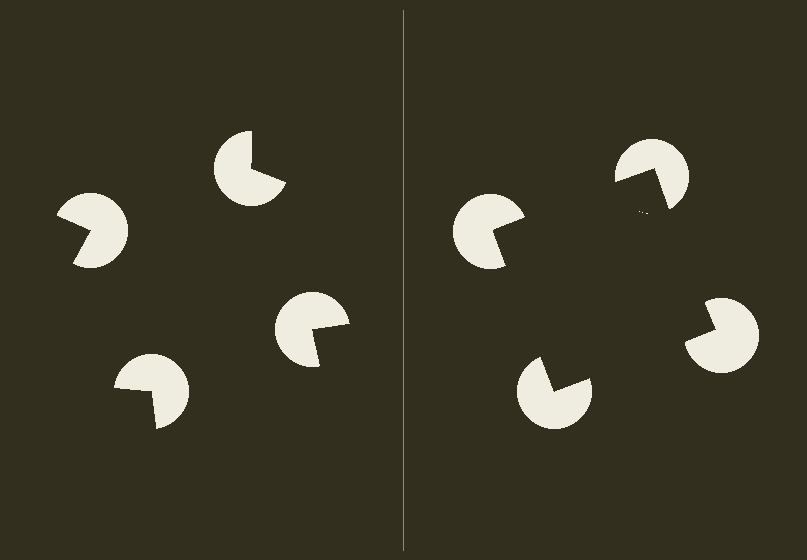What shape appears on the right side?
An illusory square.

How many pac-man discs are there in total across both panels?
8 — 4 on each side.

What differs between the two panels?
The pac-man discs are positioned identically on both sides; only the wedge orientations differ. On the right they align to a square; on the left they are misaligned.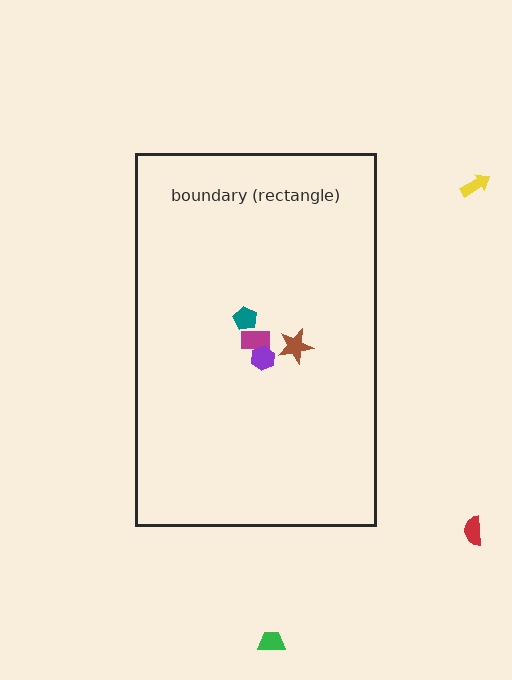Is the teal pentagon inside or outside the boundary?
Inside.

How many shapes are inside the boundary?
4 inside, 3 outside.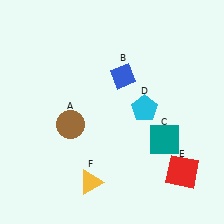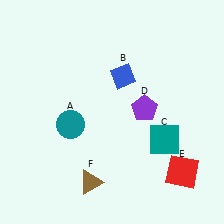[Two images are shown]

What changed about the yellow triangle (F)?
In Image 1, F is yellow. In Image 2, it changed to brown.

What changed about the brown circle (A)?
In Image 1, A is brown. In Image 2, it changed to teal.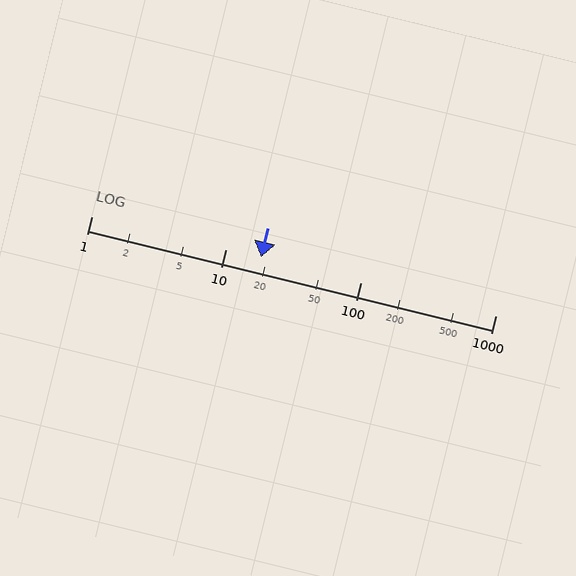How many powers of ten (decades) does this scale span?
The scale spans 3 decades, from 1 to 1000.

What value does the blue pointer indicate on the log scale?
The pointer indicates approximately 18.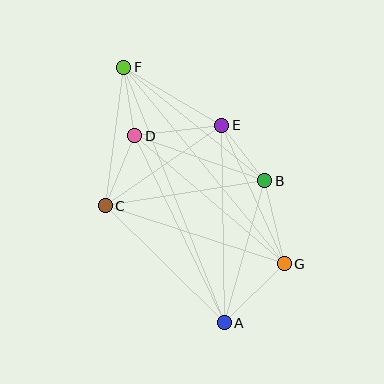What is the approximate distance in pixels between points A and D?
The distance between A and D is approximately 207 pixels.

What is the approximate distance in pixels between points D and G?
The distance between D and G is approximately 197 pixels.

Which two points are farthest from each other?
Points A and F are farthest from each other.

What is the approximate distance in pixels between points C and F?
The distance between C and F is approximately 140 pixels.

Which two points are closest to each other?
Points D and F are closest to each other.